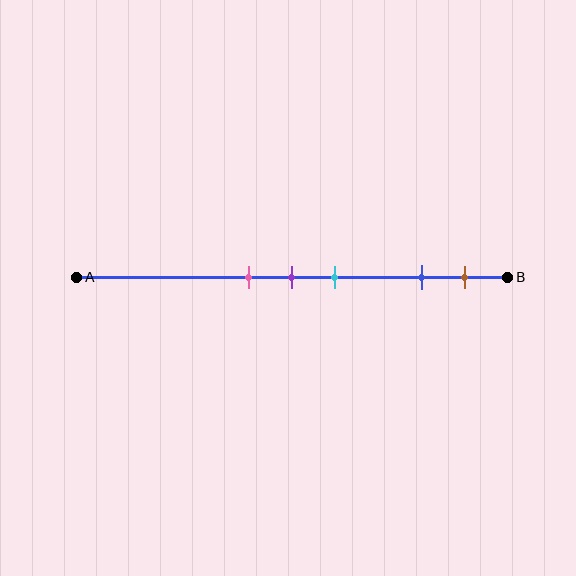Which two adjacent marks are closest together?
The pink and purple marks are the closest adjacent pair.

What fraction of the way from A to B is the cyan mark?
The cyan mark is approximately 60% (0.6) of the way from A to B.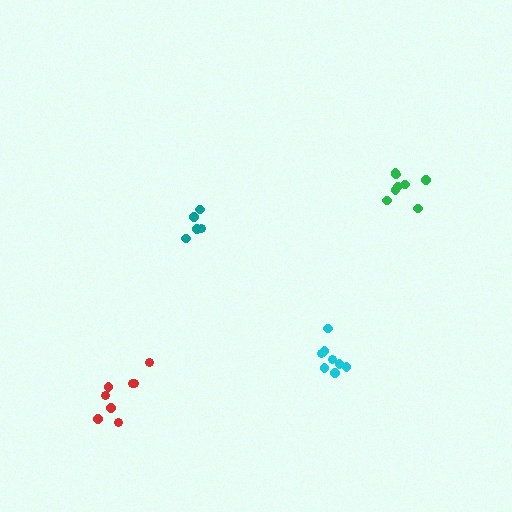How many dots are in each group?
Group 1: 5 dots, Group 2: 8 dots, Group 3: 8 dots, Group 4: 8 dots (29 total).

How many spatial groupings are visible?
There are 4 spatial groupings.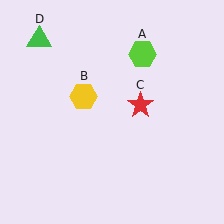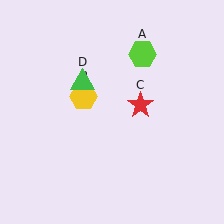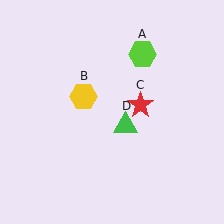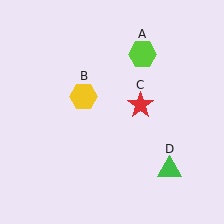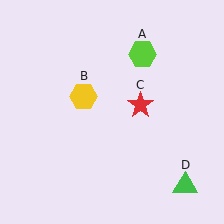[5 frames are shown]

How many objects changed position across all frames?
1 object changed position: green triangle (object D).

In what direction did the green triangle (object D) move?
The green triangle (object D) moved down and to the right.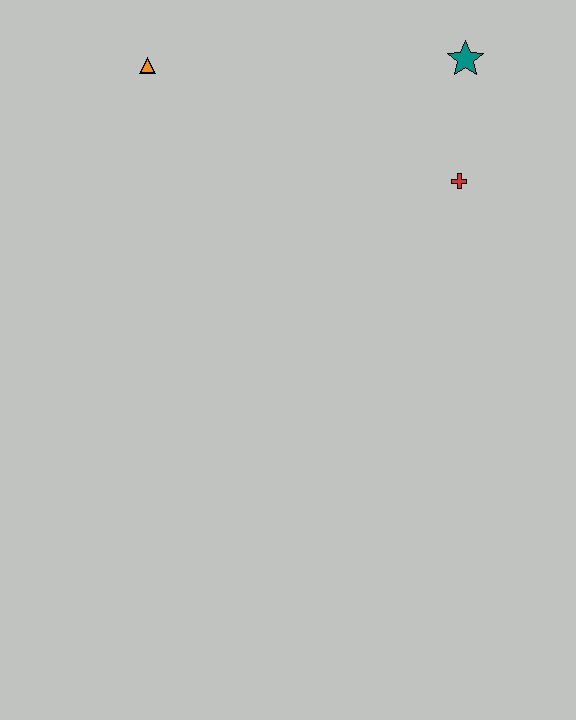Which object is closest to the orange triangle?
The teal star is closest to the orange triangle.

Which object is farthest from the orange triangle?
The red cross is farthest from the orange triangle.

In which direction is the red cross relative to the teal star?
The red cross is below the teal star.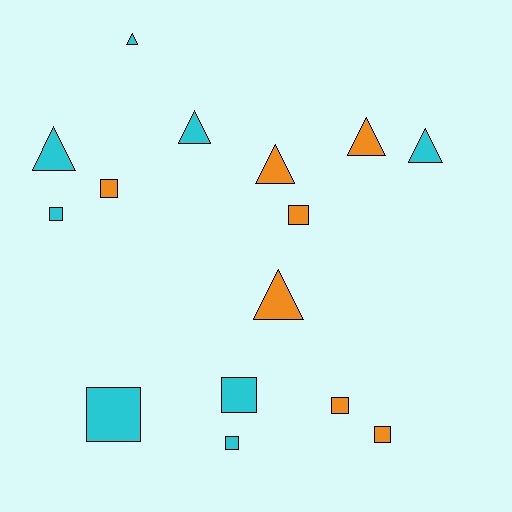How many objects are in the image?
There are 15 objects.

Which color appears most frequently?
Cyan, with 8 objects.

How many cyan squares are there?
There are 4 cyan squares.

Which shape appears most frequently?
Square, with 8 objects.